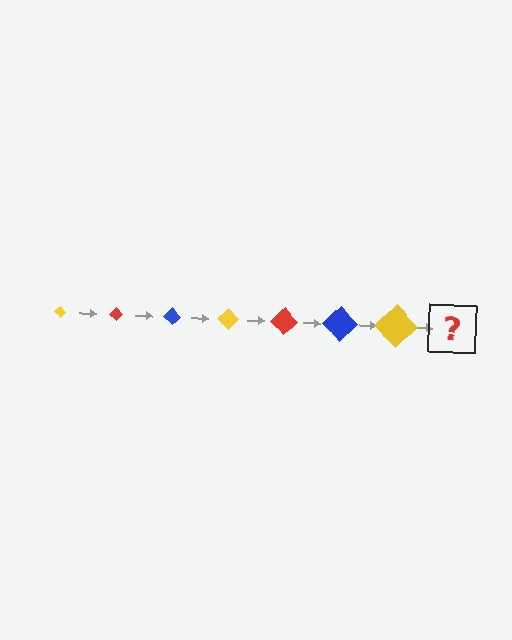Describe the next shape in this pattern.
It should be a red diamond, larger than the previous one.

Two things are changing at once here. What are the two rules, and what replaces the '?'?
The two rules are that the diamond grows larger each step and the color cycles through yellow, red, and blue. The '?' should be a red diamond, larger than the previous one.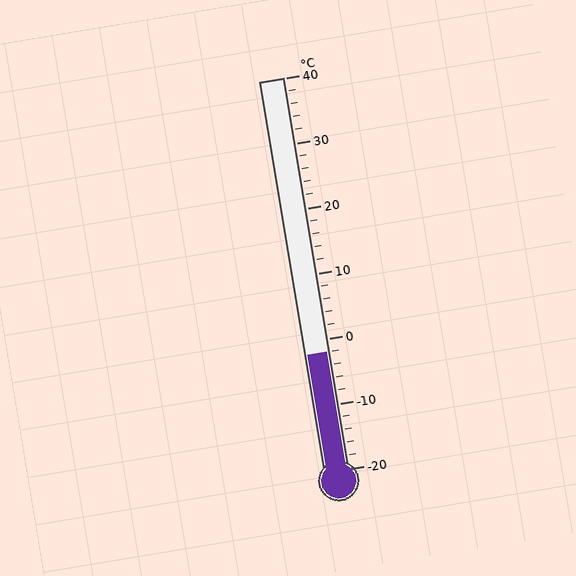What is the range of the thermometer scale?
The thermometer scale ranges from -20°C to 40°C.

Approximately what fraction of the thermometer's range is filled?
The thermometer is filled to approximately 30% of its range.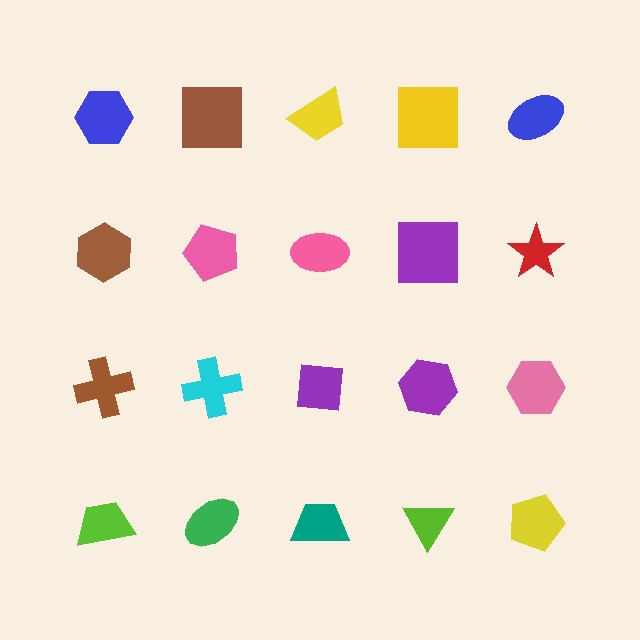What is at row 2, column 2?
A pink pentagon.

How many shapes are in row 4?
5 shapes.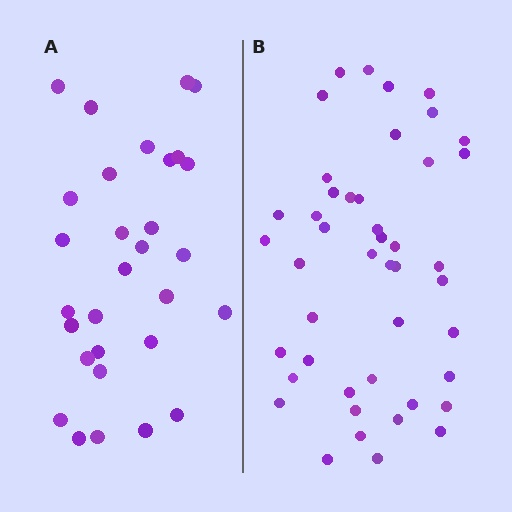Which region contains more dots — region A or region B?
Region B (the right region) has more dots.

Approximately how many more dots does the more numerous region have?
Region B has approximately 15 more dots than region A.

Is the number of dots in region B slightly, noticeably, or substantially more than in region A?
Region B has substantially more. The ratio is roughly 1.5 to 1.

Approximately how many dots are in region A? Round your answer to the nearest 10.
About 30 dots.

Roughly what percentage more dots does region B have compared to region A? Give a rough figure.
About 50% more.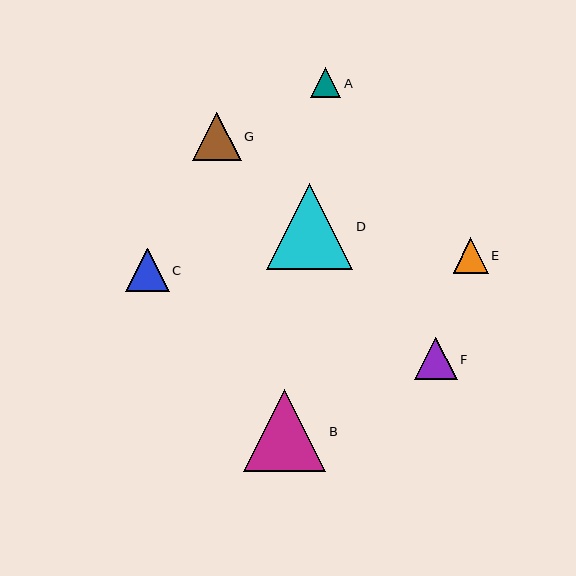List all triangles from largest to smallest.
From largest to smallest: D, B, G, C, F, E, A.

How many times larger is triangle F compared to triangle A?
Triangle F is approximately 1.4 times the size of triangle A.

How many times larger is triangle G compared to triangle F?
Triangle G is approximately 1.1 times the size of triangle F.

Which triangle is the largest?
Triangle D is the largest with a size of approximately 86 pixels.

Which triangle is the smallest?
Triangle A is the smallest with a size of approximately 30 pixels.